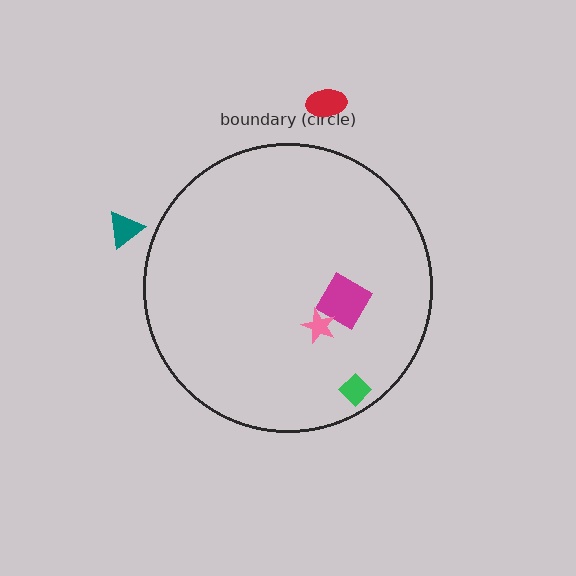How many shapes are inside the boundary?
3 inside, 2 outside.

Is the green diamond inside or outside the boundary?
Inside.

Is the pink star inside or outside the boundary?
Inside.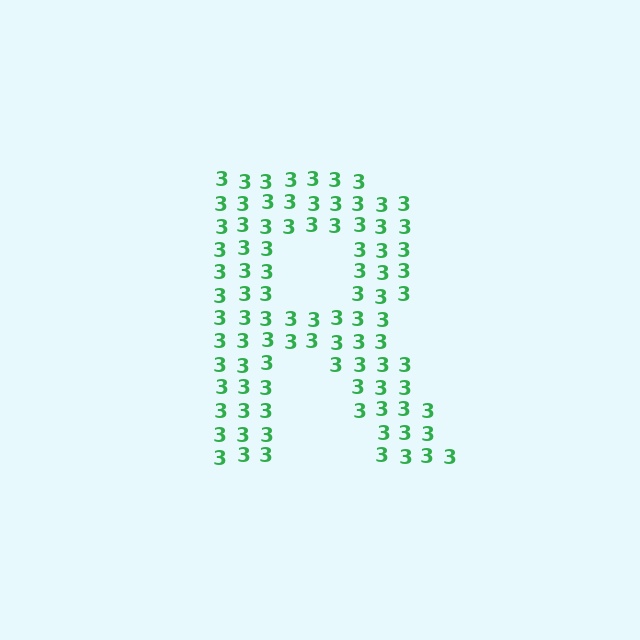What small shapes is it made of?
It is made of small digit 3's.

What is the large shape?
The large shape is the letter R.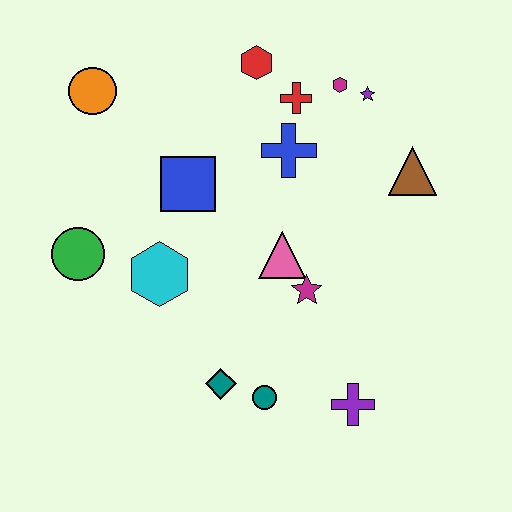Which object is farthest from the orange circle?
The purple cross is farthest from the orange circle.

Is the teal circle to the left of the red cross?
Yes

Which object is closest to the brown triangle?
The purple star is closest to the brown triangle.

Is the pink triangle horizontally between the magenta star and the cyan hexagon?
Yes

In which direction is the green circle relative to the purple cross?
The green circle is to the left of the purple cross.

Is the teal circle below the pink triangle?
Yes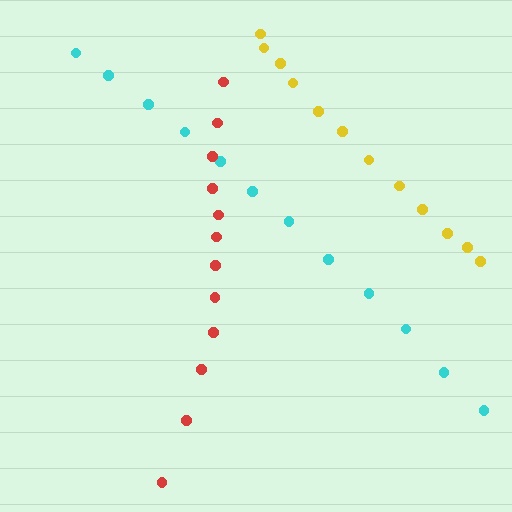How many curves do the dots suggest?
There are 3 distinct paths.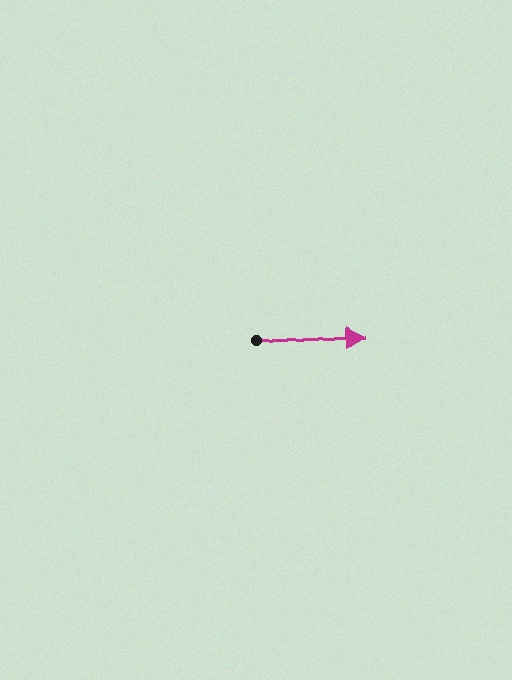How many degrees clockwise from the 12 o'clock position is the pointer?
Approximately 87 degrees.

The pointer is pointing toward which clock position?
Roughly 3 o'clock.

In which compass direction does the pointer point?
East.